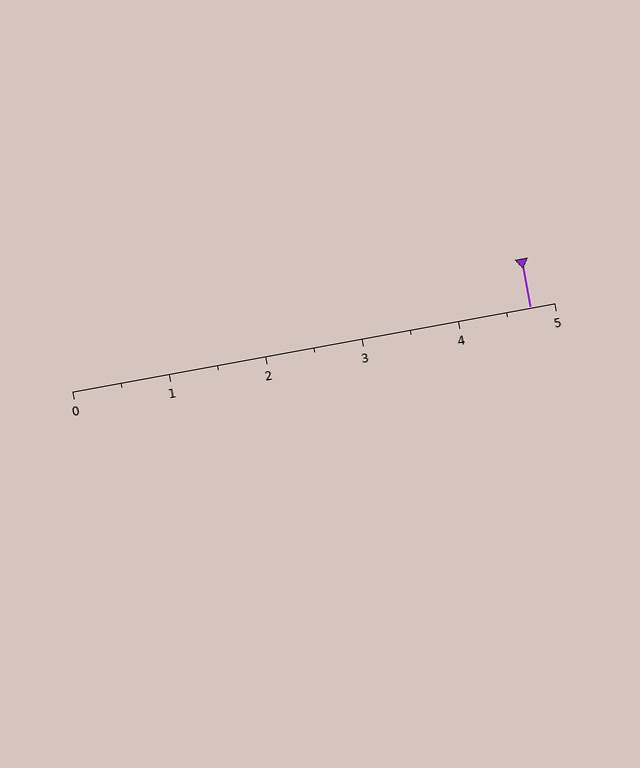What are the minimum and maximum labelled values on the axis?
The axis runs from 0 to 5.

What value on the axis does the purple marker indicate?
The marker indicates approximately 4.8.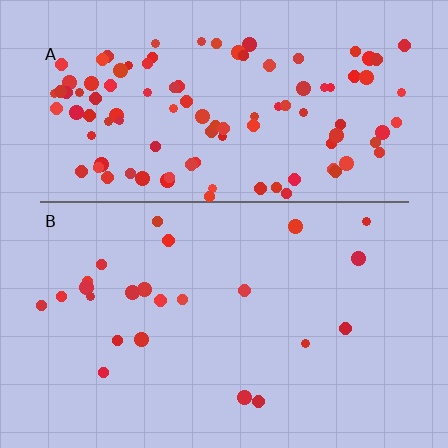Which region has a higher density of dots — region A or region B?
A (the top).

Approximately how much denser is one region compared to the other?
Approximately 4.6× — region A over region B.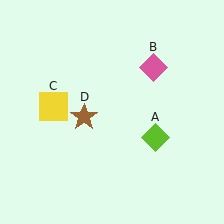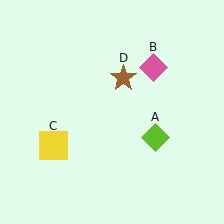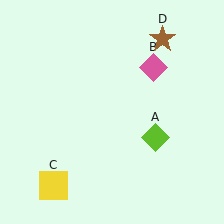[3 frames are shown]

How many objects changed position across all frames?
2 objects changed position: yellow square (object C), brown star (object D).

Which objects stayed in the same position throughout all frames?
Lime diamond (object A) and pink diamond (object B) remained stationary.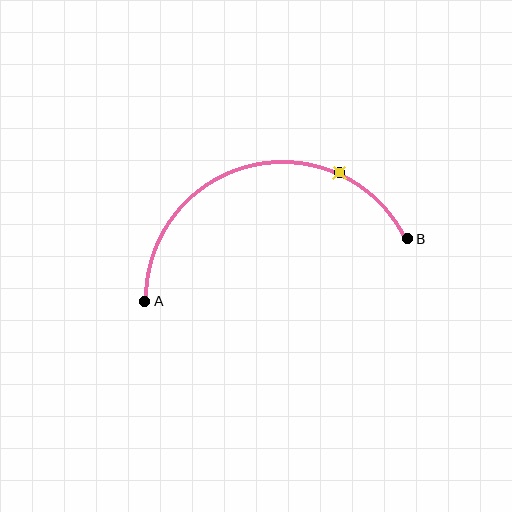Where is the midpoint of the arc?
The arc midpoint is the point on the curve farthest from the straight line joining A and B. It sits above that line.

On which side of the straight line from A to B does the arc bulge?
The arc bulges above the straight line connecting A and B.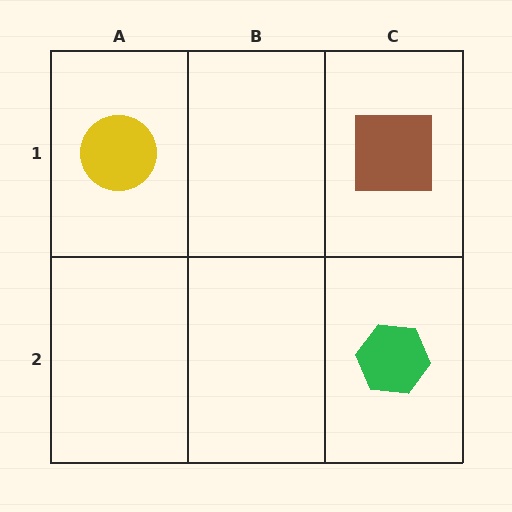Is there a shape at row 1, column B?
No, that cell is empty.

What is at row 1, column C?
A brown square.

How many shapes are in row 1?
2 shapes.